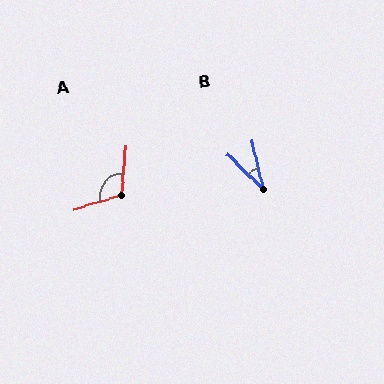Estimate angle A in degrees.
Approximately 112 degrees.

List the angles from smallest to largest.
B (32°), A (112°).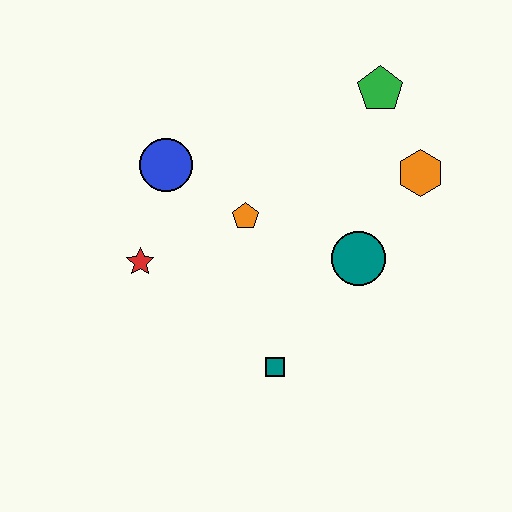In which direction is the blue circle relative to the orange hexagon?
The blue circle is to the left of the orange hexagon.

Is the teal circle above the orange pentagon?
No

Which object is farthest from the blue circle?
The orange hexagon is farthest from the blue circle.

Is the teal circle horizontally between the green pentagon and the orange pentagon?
Yes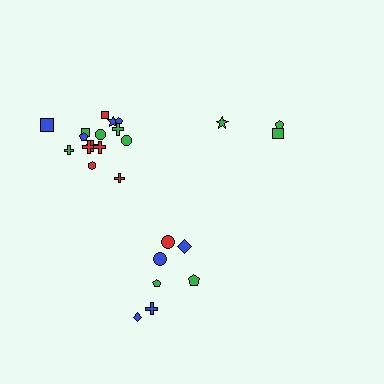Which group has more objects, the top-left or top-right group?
The top-left group.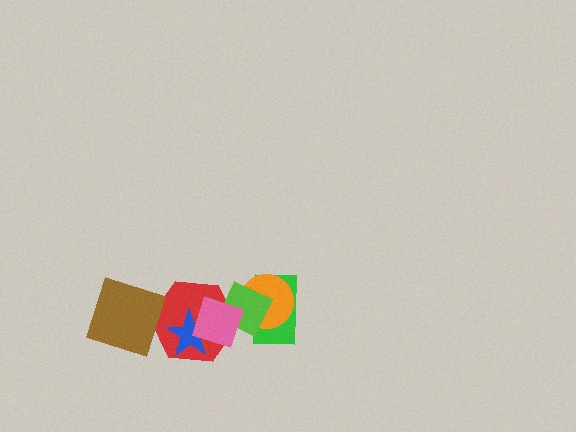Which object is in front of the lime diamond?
The pink diamond is in front of the lime diamond.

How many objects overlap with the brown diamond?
1 object overlaps with the brown diamond.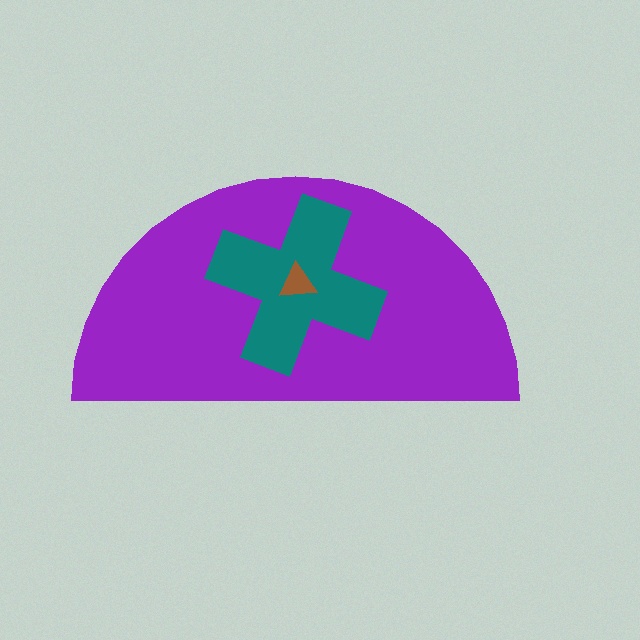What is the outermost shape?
The purple semicircle.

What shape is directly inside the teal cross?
The brown triangle.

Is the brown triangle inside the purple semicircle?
Yes.